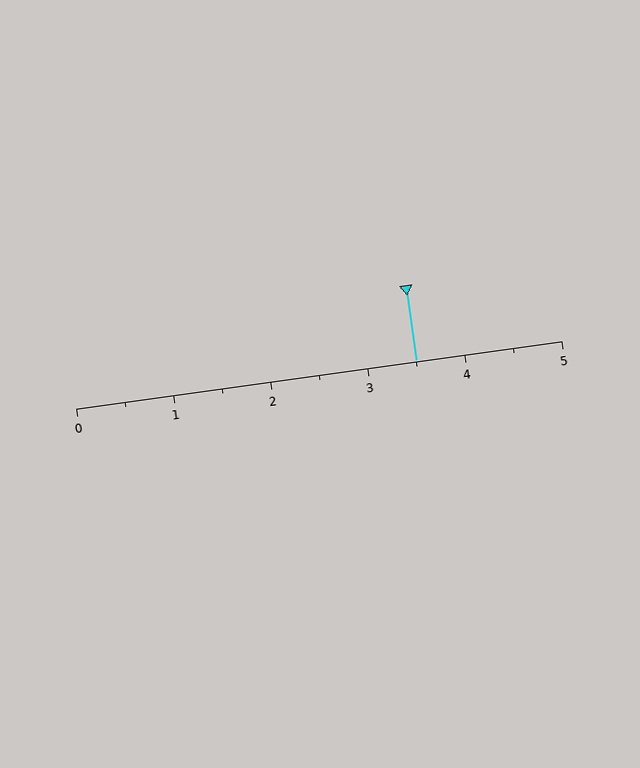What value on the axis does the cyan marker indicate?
The marker indicates approximately 3.5.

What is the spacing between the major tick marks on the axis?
The major ticks are spaced 1 apart.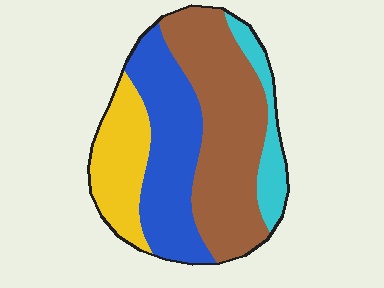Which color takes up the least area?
Cyan, at roughly 10%.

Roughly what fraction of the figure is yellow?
Yellow takes up about one fifth (1/5) of the figure.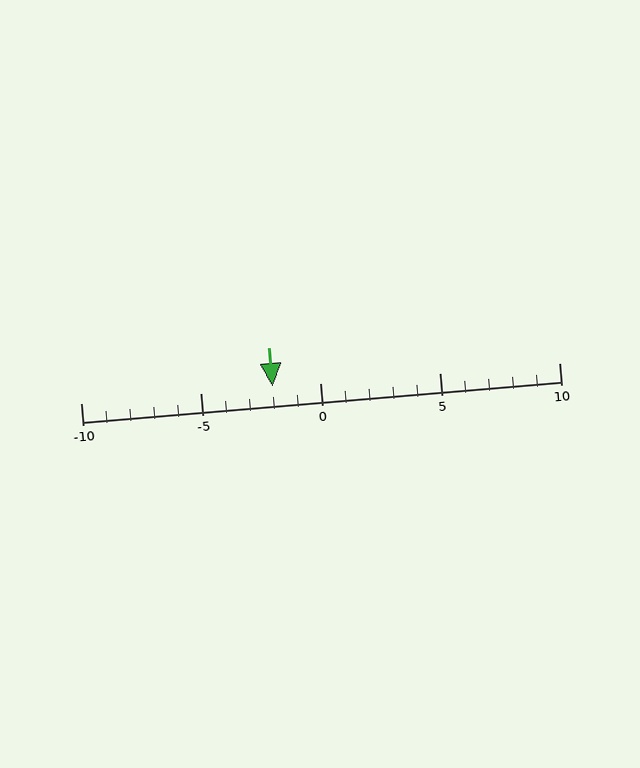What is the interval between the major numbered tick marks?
The major tick marks are spaced 5 units apart.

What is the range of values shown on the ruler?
The ruler shows values from -10 to 10.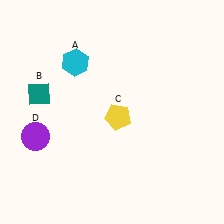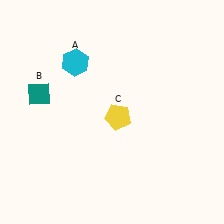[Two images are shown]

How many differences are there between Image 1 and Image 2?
There is 1 difference between the two images.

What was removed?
The purple circle (D) was removed in Image 2.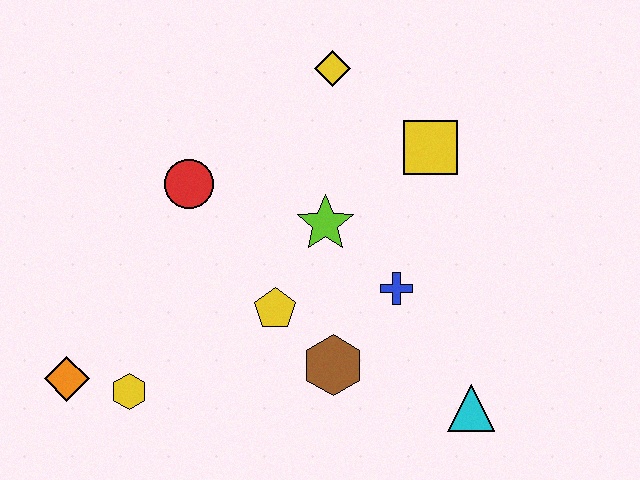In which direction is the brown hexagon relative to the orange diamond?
The brown hexagon is to the right of the orange diamond.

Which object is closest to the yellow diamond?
The yellow square is closest to the yellow diamond.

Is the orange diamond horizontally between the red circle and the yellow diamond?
No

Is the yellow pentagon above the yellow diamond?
No